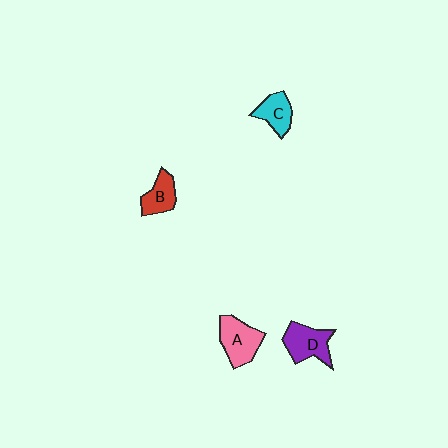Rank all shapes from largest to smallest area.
From largest to smallest: A (pink), D (purple), C (cyan), B (red).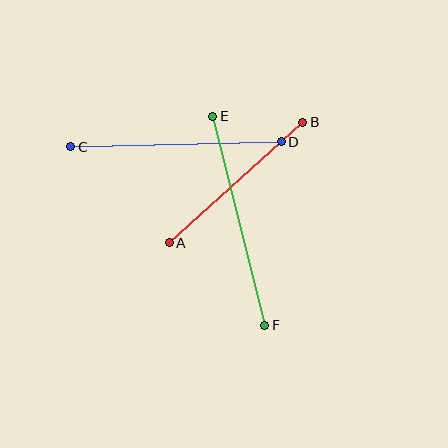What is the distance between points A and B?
The distance is approximately 180 pixels.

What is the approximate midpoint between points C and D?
The midpoint is at approximately (176, 144) pixels.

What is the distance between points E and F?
The distance is approximately 215 pixels.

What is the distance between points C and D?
The distance is approximately 210 pixels.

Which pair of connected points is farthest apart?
Points E and F are farthest apart.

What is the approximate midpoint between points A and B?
The midpoint is at approximately (236, 183) pixels.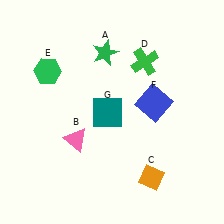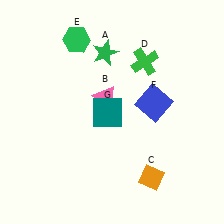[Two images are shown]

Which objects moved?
The objects that moved are: the pink triangle (B), the green hexagon (E).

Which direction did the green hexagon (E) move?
The green hexagon (E) moved up.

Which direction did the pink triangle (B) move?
The pink triangle (B) moved up.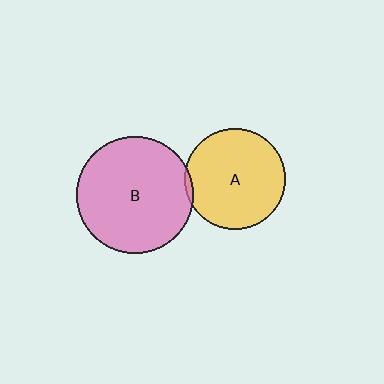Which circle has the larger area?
Circle B (pink).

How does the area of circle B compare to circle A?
Approximately 1.3 times.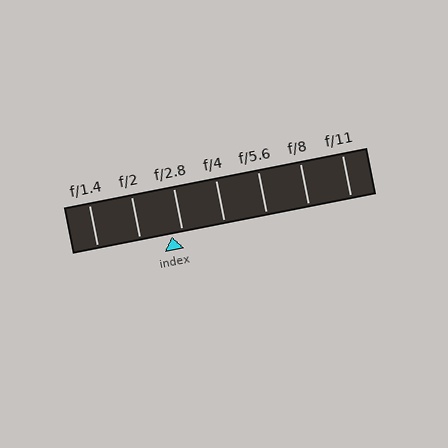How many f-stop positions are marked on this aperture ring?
There are 7 f-stop positions marked.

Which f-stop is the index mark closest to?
The index mark is closest to f/2.8.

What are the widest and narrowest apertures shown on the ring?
The widest aperture shown is f/1.4 and the narrowest is f/11.